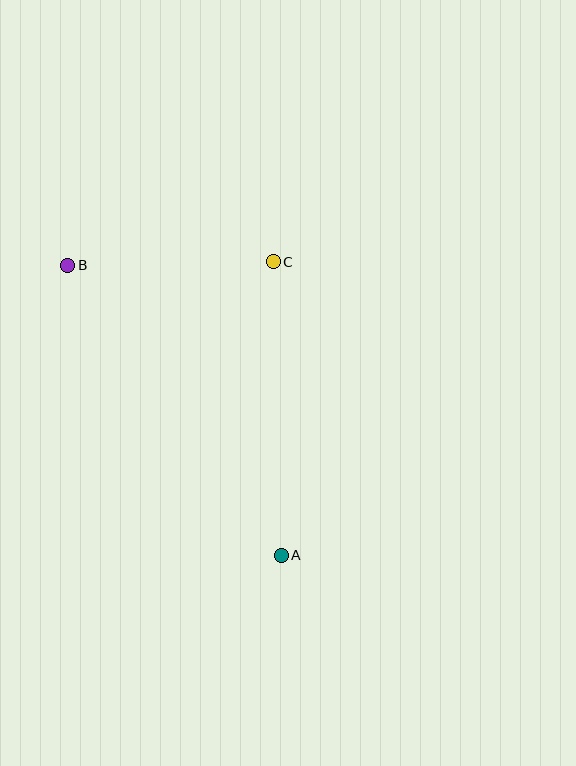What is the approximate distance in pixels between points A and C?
The distance between A and C is approximately 294 pixels.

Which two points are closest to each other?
Points B and C are closest to each other.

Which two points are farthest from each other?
Points A and B are farthest from each other.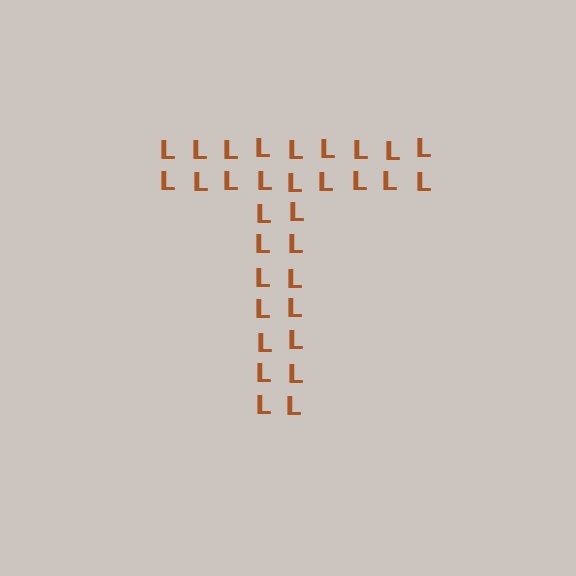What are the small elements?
The small elements are letter L's.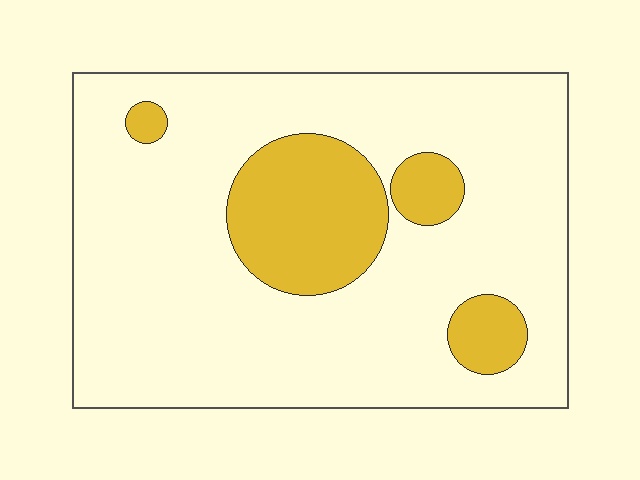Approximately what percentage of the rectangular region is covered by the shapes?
Approximately 20%.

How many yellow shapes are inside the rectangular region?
4.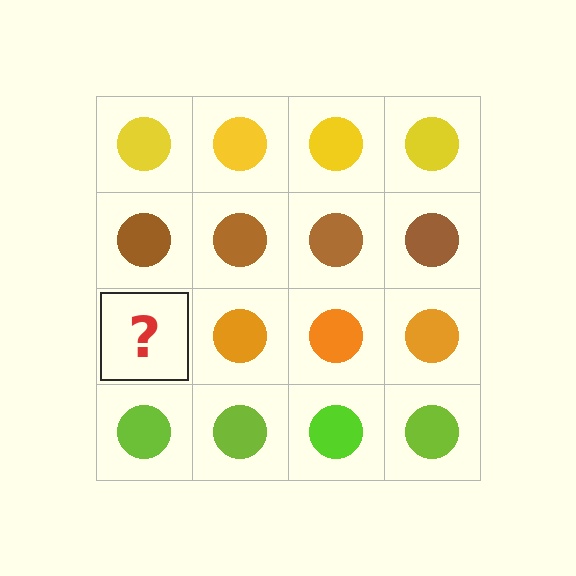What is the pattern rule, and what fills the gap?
The rule is that each row has a consistent color. The gap should be filled with an orange circle.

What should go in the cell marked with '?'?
The missing cell should contain an orange circle.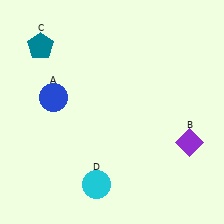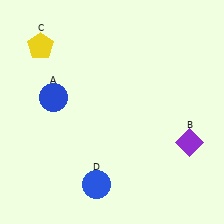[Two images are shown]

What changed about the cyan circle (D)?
In Image 1, D is cyan. In Image 2, it changed to blue.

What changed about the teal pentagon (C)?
In Image 1, C is teal. In Image 2, it changed to yellow.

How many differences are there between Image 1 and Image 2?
There are 2 differences between the two images.